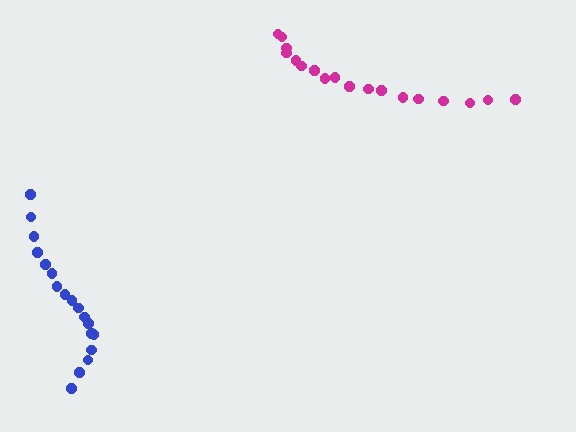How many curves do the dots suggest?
There are 2 distinct paths.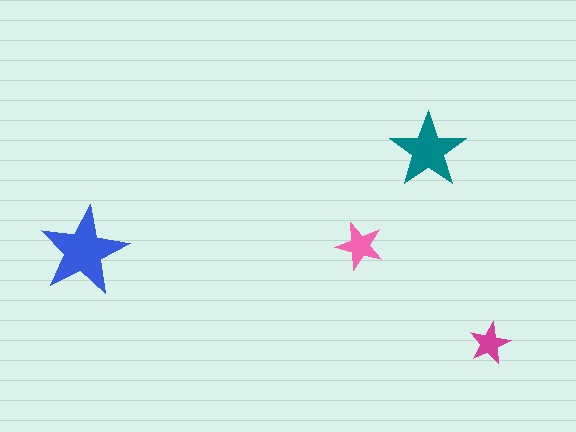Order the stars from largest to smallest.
the blue one, the teal one, the pink one, the magenta one.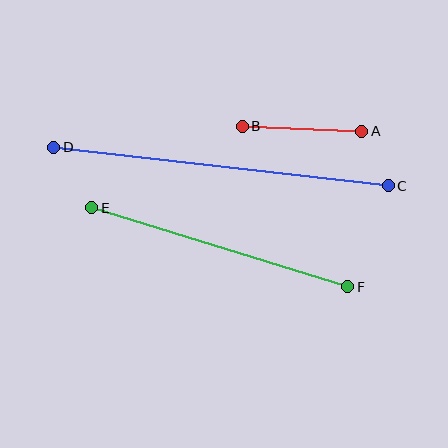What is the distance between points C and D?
The distance is approximately 337 pixels.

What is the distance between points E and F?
The distance is approximately 268 pixels.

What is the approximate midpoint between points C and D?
The midpoint is at approximately (221, 166) pixels.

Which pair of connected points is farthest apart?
Points C and D are farthest apart.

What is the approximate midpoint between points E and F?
The midpoint is at approximately (220, 247) pixels.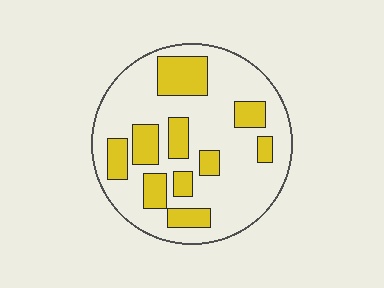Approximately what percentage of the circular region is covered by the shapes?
Approximately 30%.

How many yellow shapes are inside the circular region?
10.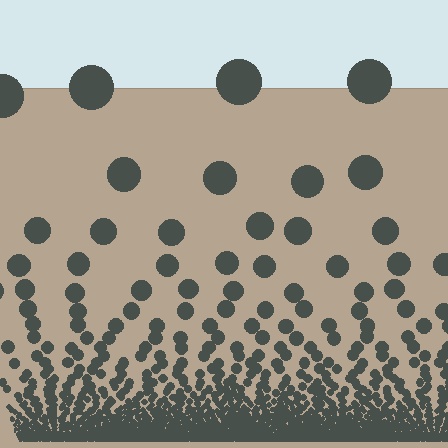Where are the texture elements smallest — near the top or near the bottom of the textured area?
Near the bottom.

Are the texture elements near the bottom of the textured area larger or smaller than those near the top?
Smaller. The gradient is inverted — elements near the bottom are smaller and denser.